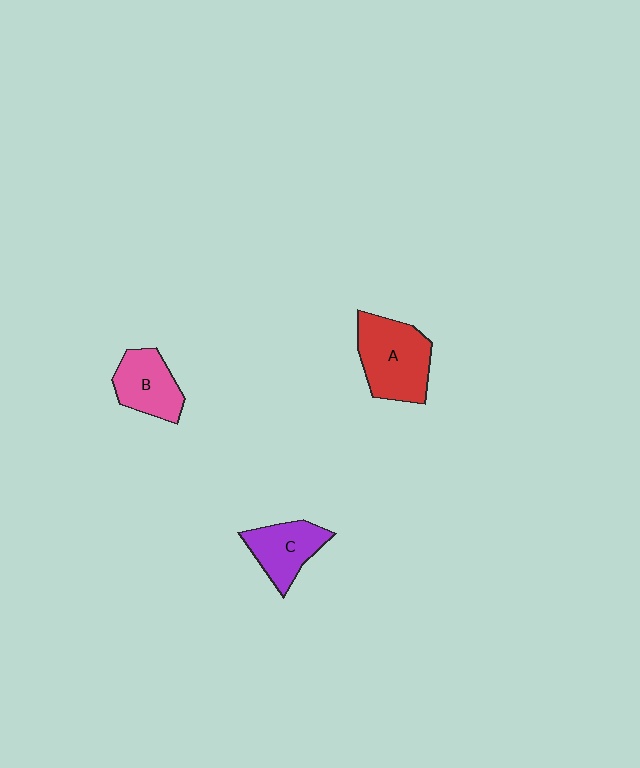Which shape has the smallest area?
Shape C (purple).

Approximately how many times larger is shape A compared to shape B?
Approximately 1.4 times.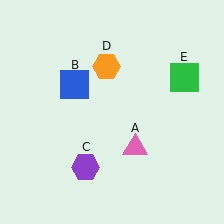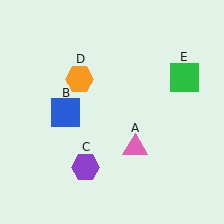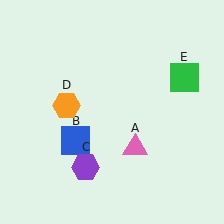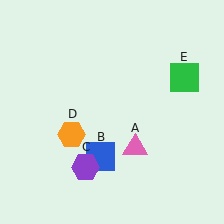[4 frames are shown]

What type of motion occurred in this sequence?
The blue square (object B), orange hexagon (object D) rotated counterclockwise around the center of the scene.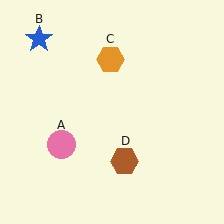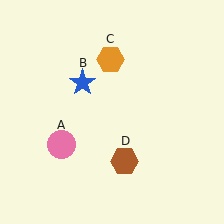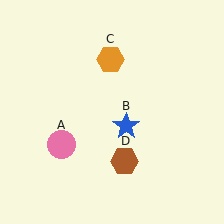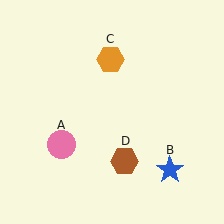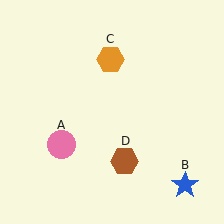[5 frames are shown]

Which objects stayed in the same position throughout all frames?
Pink circle (object A) and orange hexagon (object C) and brown hexagon (object D) remained stationary.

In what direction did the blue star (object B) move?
The blue star (object B) moved down and to the right.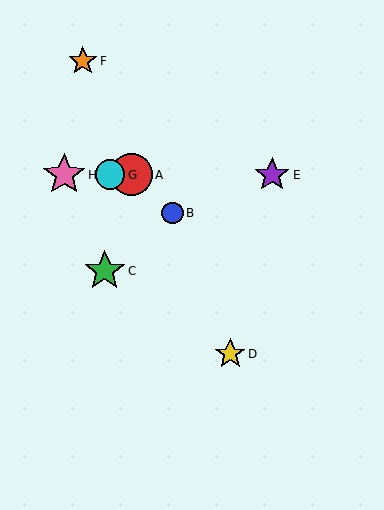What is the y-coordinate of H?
Object H is at y≈175.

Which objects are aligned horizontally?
Objects A, E, G, H are aligned horizontally.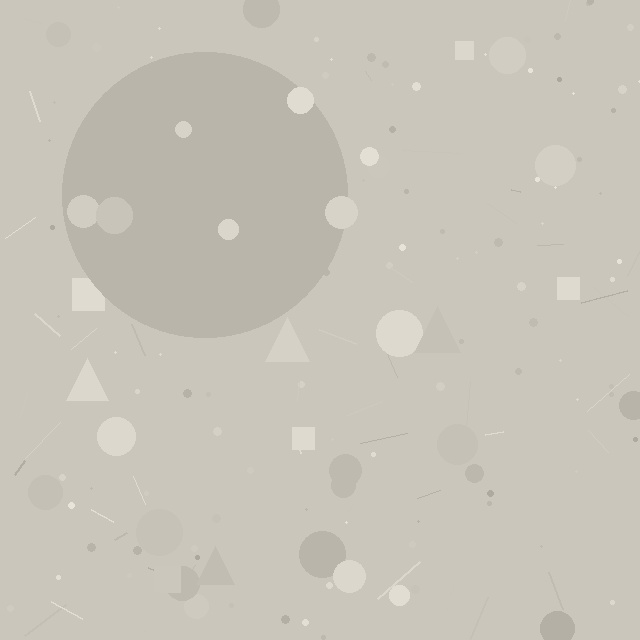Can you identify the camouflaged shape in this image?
The camouflaged shape is a circle.